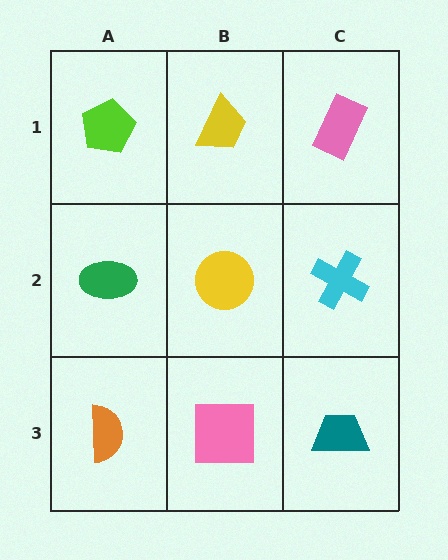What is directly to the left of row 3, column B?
An orange semicircle.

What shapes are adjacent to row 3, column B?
A yellow circle (row 2, column B), an orange semicircle (row 3, column A), a teal trapezoid (row 3, column C).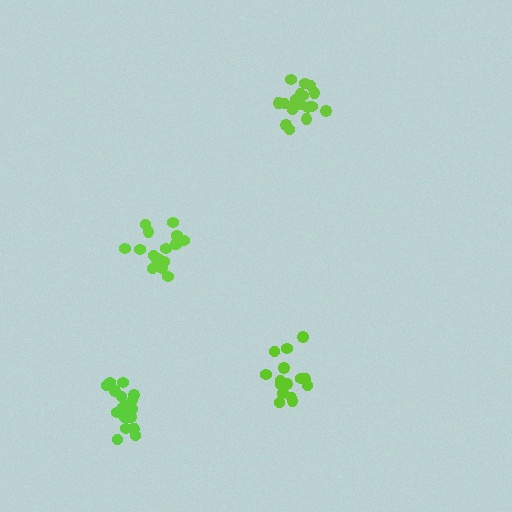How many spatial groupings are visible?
There are 4 spatial groupings.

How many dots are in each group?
Group 1: 20 dots, Group 2: 19 dots, Group 3: 20 dots, Group 4: 15 dots (74 total).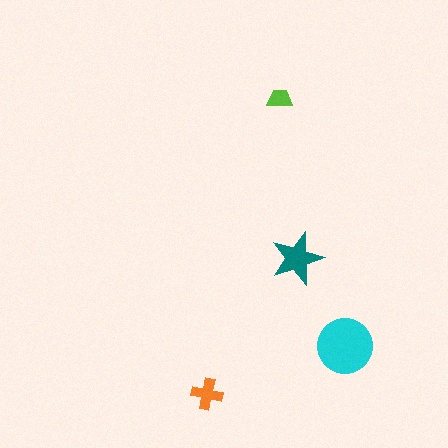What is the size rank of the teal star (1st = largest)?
2nd.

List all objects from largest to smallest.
The cyan circle, the teal star, the orange cross, the lime trapezoid.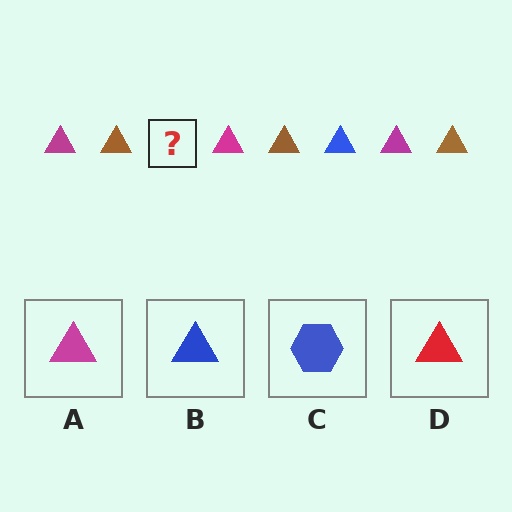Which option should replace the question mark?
Option B.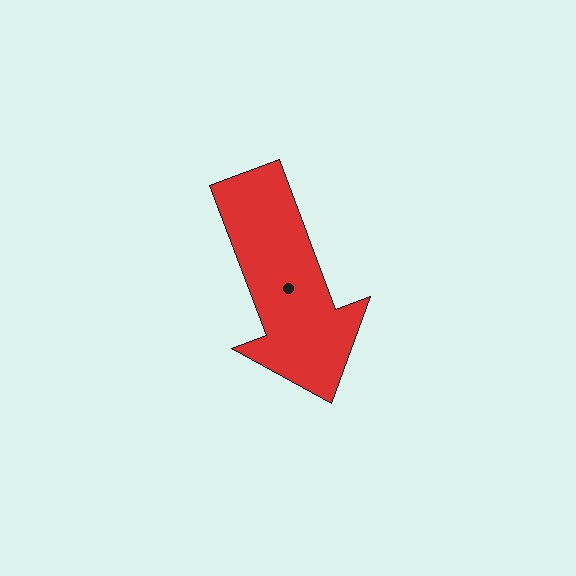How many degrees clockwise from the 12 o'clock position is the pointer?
Approximately 159 degrees.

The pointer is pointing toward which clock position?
Roughly 5 o'clock.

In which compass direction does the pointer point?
South.